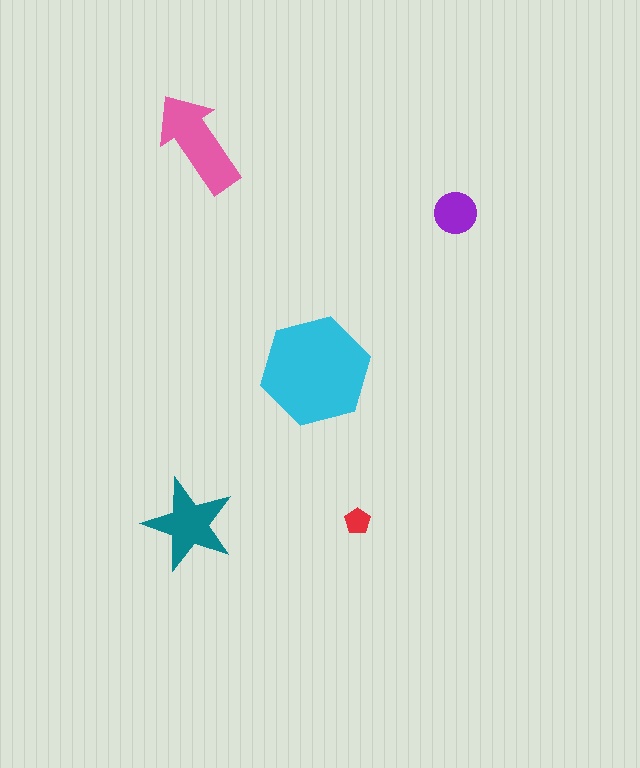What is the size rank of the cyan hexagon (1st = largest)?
1st.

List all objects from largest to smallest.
The cyan hexagon, the pink arrow, the teal star, the purple circle, the red pentagon.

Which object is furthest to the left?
The teal star is leftmost.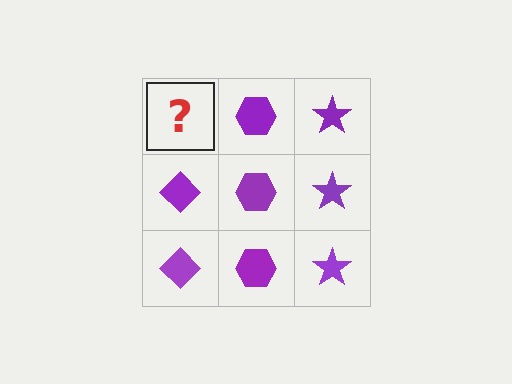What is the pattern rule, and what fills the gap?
The rule is that each column has a consistent shape. The gap should be filled with a purple diamond.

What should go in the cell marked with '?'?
The missing cell should contain a purple diamond.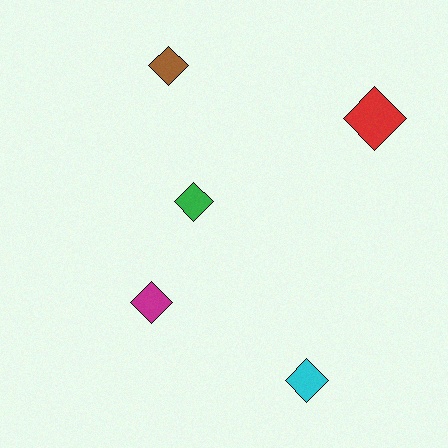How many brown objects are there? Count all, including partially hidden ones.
There is 1 brown object.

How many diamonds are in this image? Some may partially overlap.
There are 5 diamonds.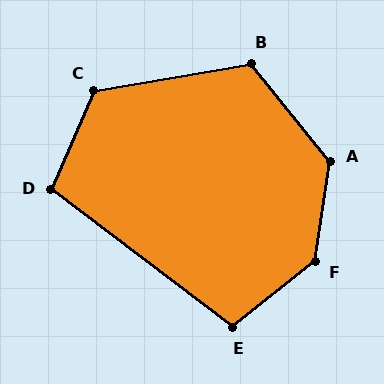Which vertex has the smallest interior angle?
D, at approximately 104 degrees.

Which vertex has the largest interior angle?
F, at approximately 137 degrees.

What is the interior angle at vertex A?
Approximately 133 degrees (obtuse).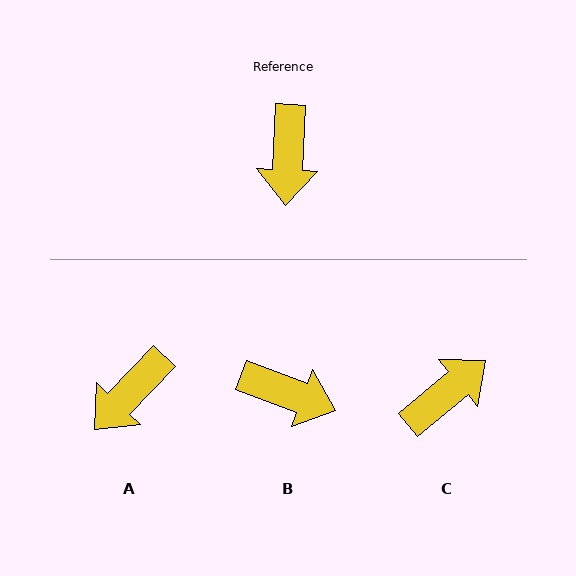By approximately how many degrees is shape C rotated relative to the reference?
Approximately 133 degrees counter-clockwise.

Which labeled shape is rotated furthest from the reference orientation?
C, about 133 degrees away.